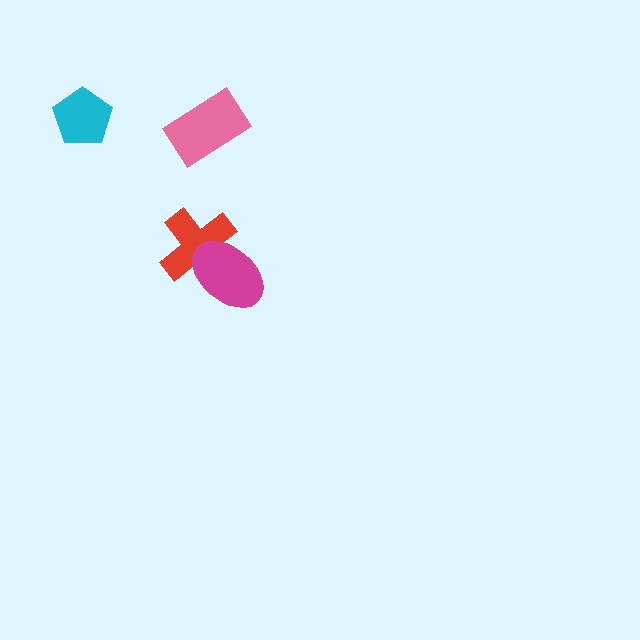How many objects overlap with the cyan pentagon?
0 objects overlap with the cyan pentagon.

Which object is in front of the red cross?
The magenta ellipse is in front of the red cross.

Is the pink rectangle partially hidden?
No, no other shape covers it.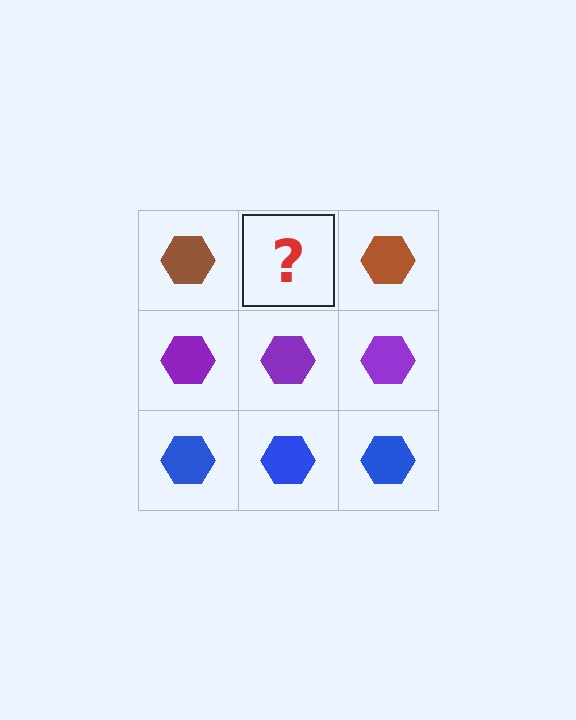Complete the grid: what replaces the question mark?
The question mark should be replaced with a brown hexagon.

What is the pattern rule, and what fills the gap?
The rule is that each row has a consistent color. The gap should be filled with a brown hexagon.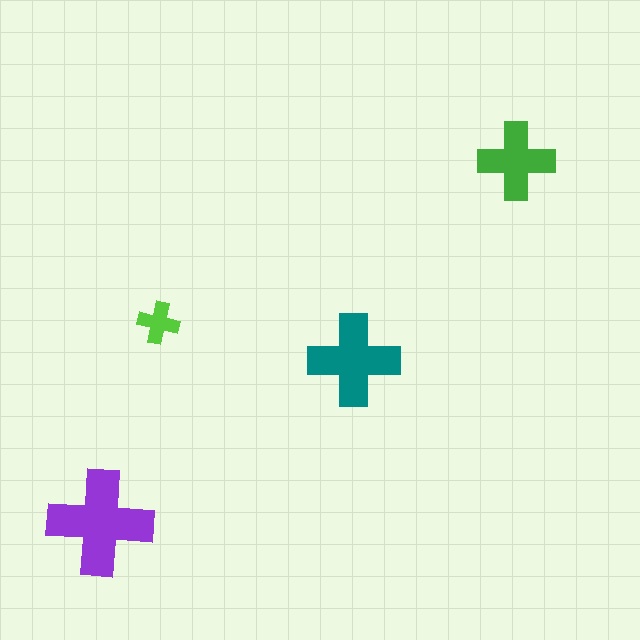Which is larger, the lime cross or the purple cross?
The purple one.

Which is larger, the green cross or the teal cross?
The teal one.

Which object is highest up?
The green cross is topmost.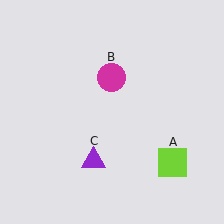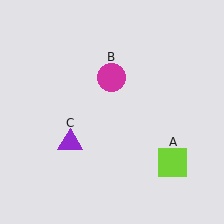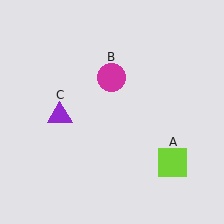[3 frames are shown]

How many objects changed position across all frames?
1 object changed position: purple triangle (object C).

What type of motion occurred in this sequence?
The purple triangle (object C) rotated clockwise around the center of the scene.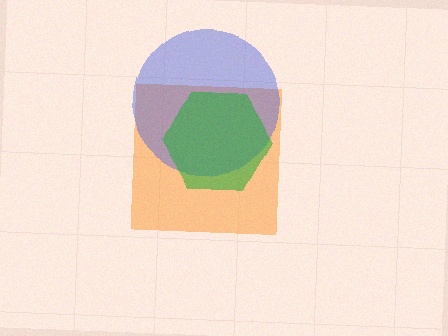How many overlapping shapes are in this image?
There are 3 overlapping shapes in the image.